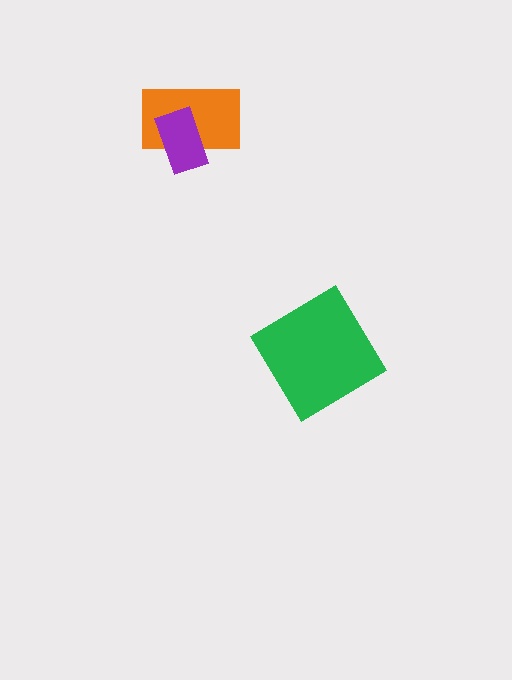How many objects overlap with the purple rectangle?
1 object overlaps with the purple rectangle.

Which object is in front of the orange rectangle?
The purple rectangle is in front of the orange rectangle.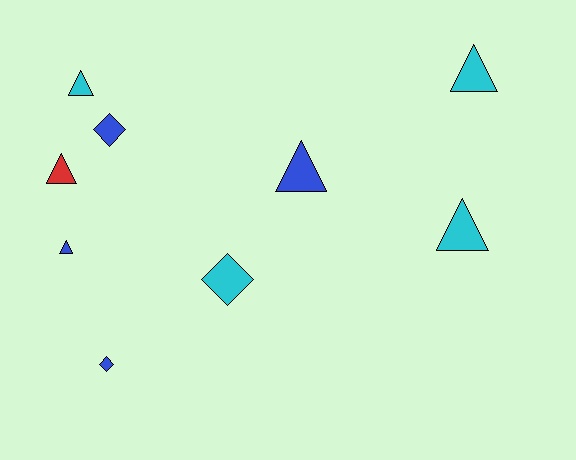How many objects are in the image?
There are 9 objects.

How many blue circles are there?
There are no blue circles.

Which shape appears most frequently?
Triangle, with 6 objects.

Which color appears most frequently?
Blue, with 4 objects.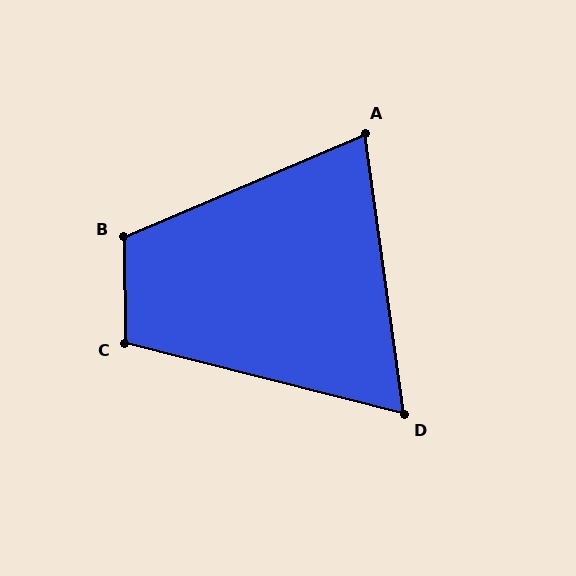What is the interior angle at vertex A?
Approximately 75 degrees (acute).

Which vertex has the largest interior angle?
B, at approximately 112 degrees.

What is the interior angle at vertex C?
Approximately 105 degrees (obtuse).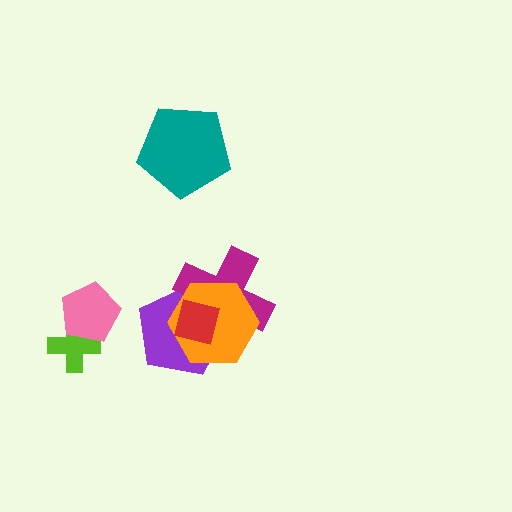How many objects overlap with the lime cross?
1 object overlaps with the lime cross.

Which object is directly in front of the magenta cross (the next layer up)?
The orange hexagon is directly in front of the magenta cross.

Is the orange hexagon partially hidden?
Yes, it is partially covered by another shape.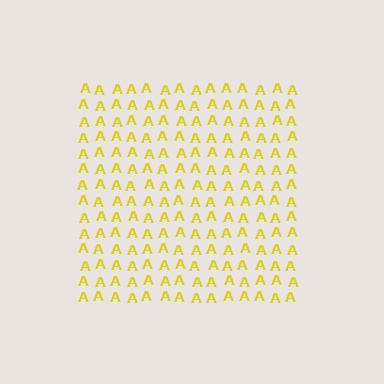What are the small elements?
The small elements are letter A's.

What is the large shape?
The large shape is a square.